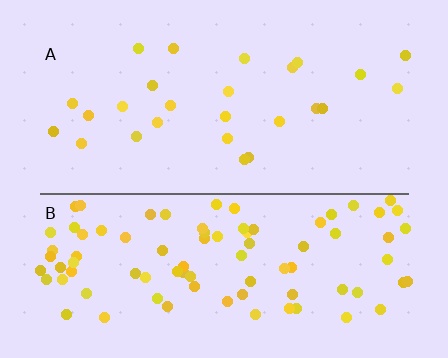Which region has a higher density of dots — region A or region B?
B (the bottom).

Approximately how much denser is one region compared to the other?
Approximately 3.4× — region B over region A.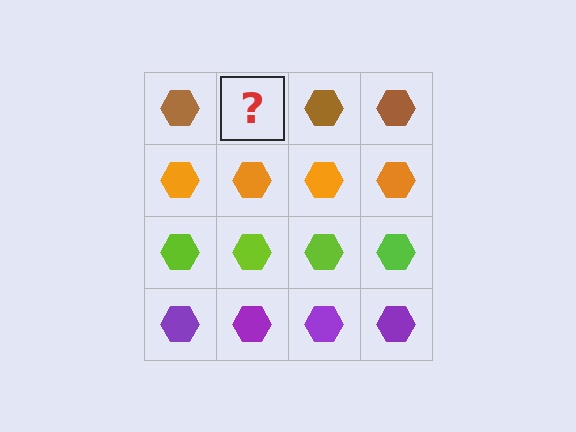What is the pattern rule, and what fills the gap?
The rule is that each row has a consistent color. The gap should be filled with a brown hexagon.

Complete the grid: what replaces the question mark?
The question mark should be replaced with a brown hexagon.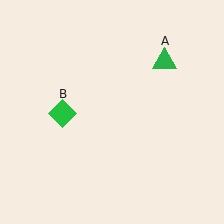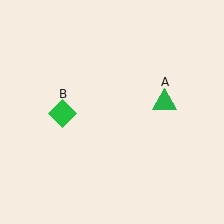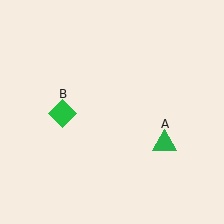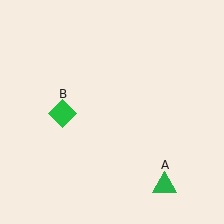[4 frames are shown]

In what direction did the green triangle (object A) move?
The green triangle (object A) moved down.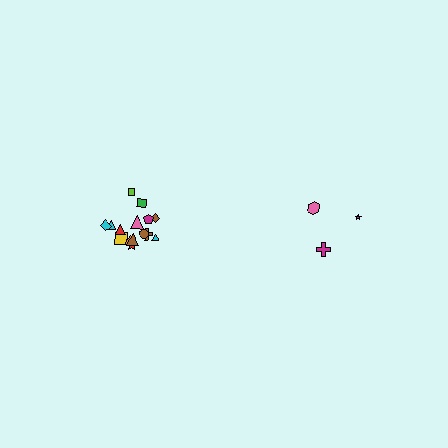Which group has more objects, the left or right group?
The left group.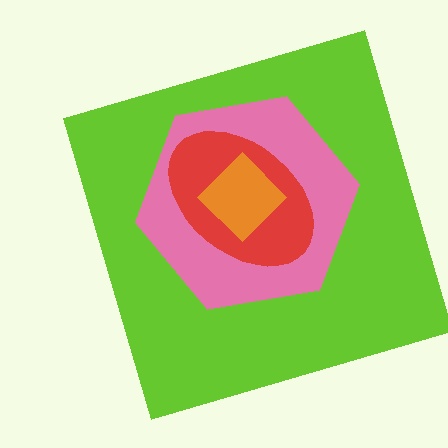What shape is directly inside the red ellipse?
The orange diamond.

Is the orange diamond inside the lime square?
Yes.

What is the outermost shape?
The lime square.